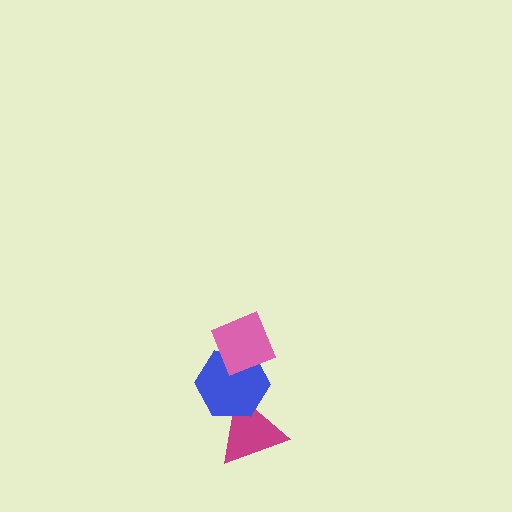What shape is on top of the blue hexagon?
The pink diamond is on top of the blue hexagon.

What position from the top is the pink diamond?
The pink diamond is 1st from the top.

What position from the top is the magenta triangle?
The magenta triangle is 3rd from the top.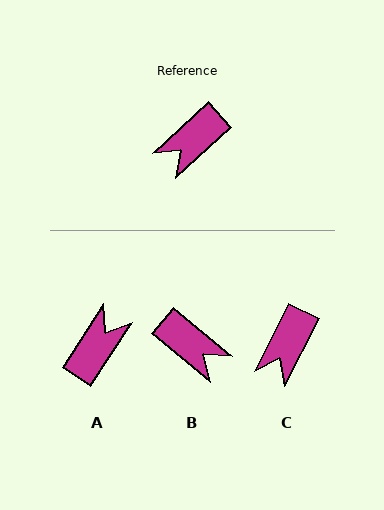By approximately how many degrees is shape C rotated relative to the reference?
Approximately 21 degrees counter-clockwise.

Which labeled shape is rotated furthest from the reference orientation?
A, about 165 degrees away.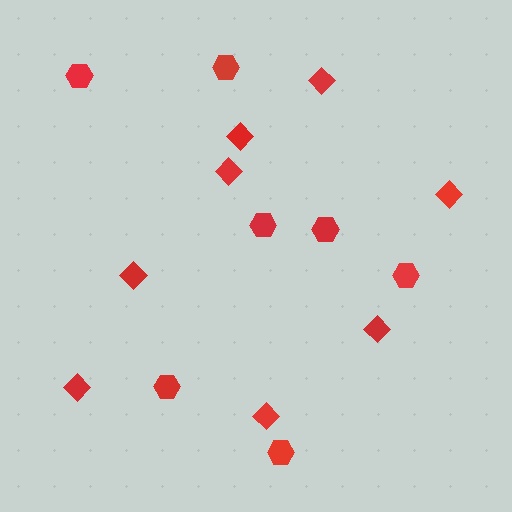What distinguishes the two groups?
There are 2 groups: one group of diamonds (8) and one group of hexagons (7).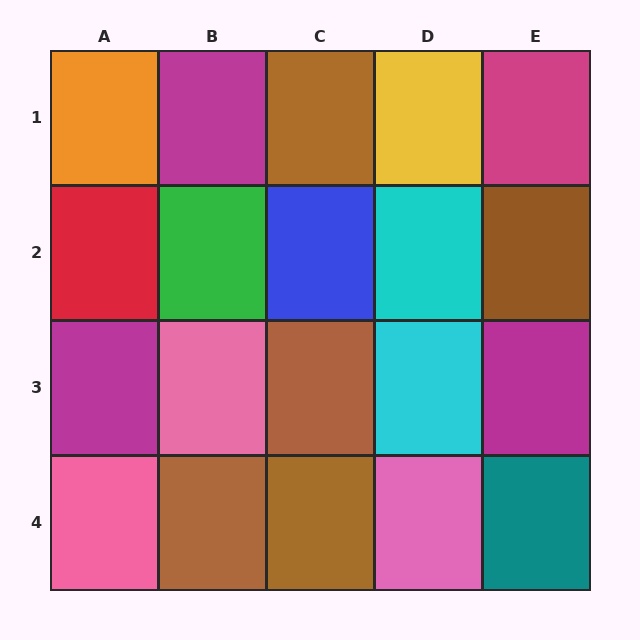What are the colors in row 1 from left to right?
Orange, magenta, brown, yellow, magenta.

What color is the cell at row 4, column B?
Brown.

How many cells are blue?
1 cell is blue.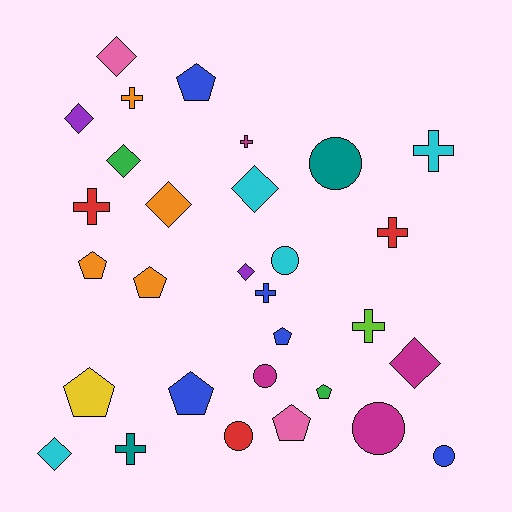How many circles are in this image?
There are 6 circles.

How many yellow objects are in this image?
There is 1 yellow object.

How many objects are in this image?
There are 30 objects.